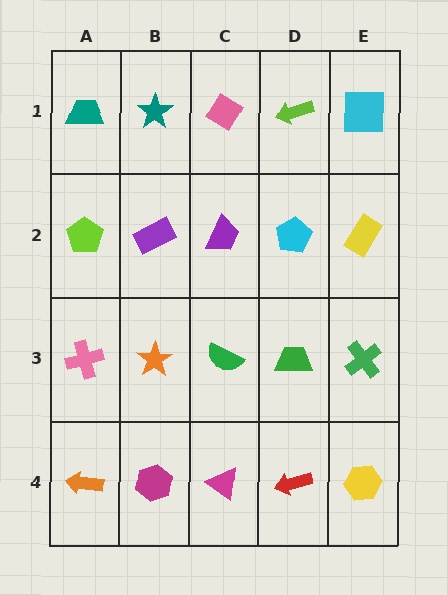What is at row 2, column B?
A purple rectangle.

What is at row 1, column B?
A teal star.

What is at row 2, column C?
A purple trapezoid.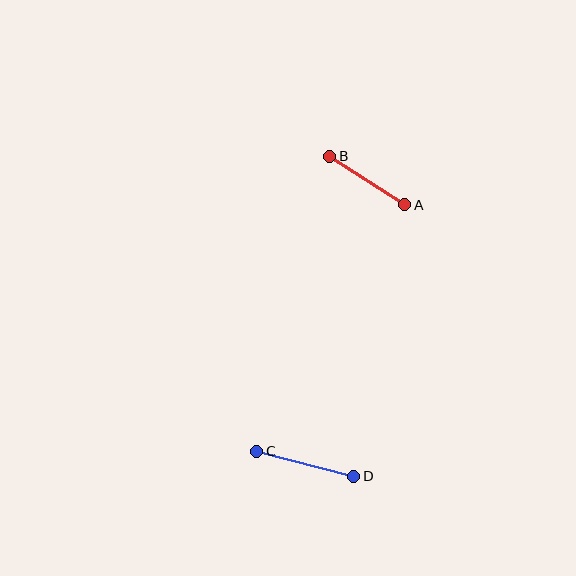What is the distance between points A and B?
The distance is approximately 89 pixels.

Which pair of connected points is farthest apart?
Points C and D are farthest apart.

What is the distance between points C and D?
The distance is approximately 100 pixels.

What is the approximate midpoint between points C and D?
The midpoint is at approximately (305, 464) pixels.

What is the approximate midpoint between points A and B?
The midpoint is at approximately (367, 181) pixels.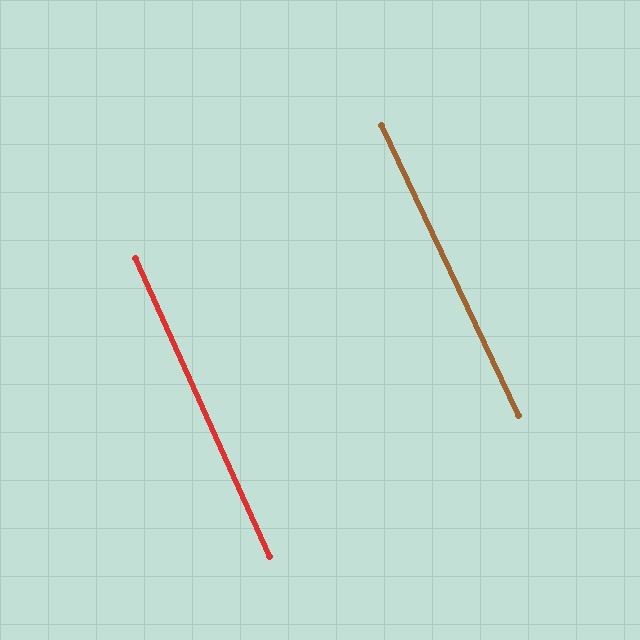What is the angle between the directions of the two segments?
Approximately 1 degree.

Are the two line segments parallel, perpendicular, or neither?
Parallel — their directions differ by only 0.8°.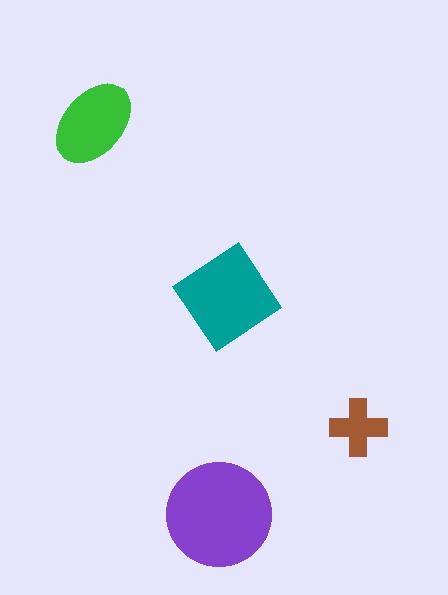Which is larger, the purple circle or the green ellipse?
The purple circle.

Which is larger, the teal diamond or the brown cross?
The teal diamond.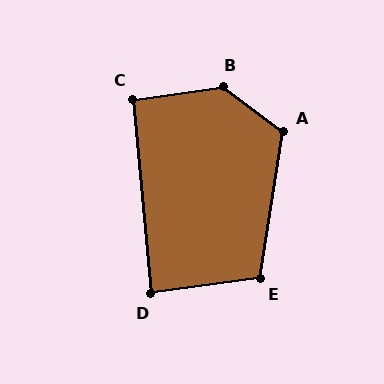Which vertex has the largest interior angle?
B, at approximately 135 degrees.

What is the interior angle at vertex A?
Approximately 118 degrees (obtuse).